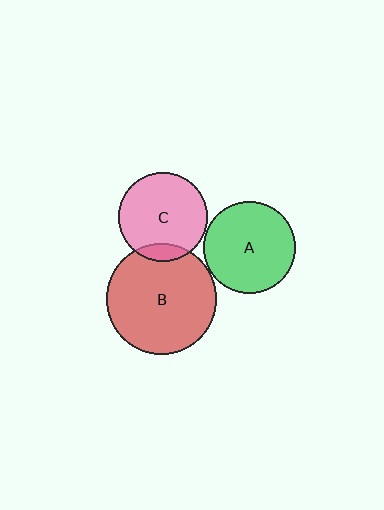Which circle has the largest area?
Circle B (red).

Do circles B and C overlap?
Yes.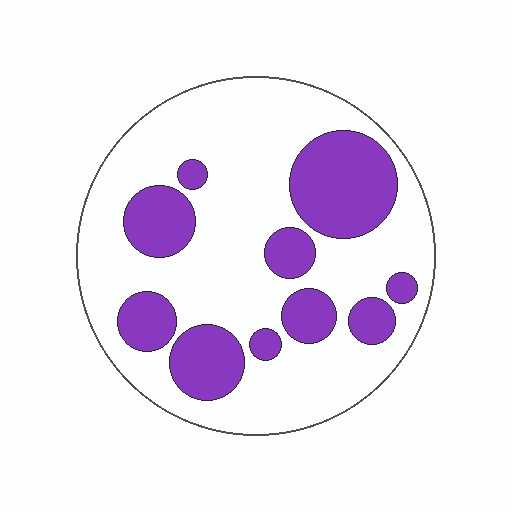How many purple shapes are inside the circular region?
10.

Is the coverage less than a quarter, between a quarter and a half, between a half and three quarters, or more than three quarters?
Between a quarter and a half.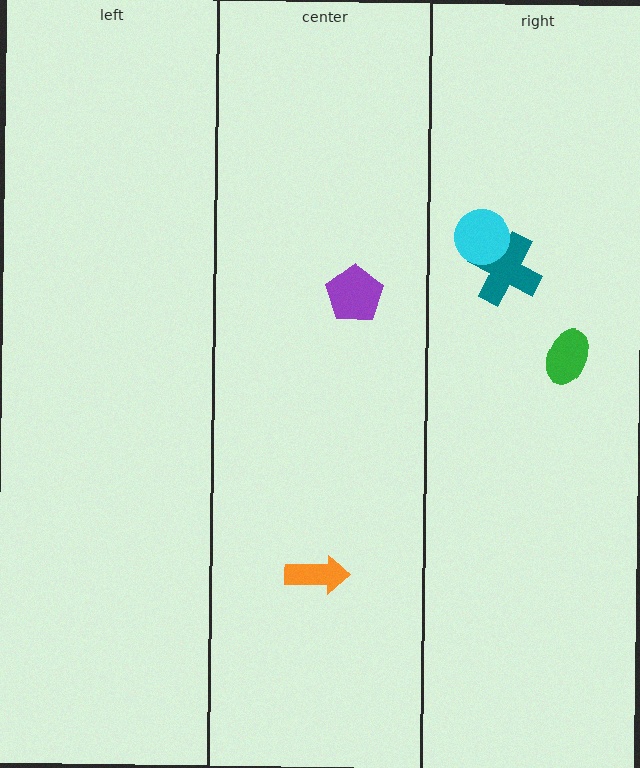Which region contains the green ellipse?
The right region.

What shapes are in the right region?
The teal cross, the green ellipse, the cyan circle.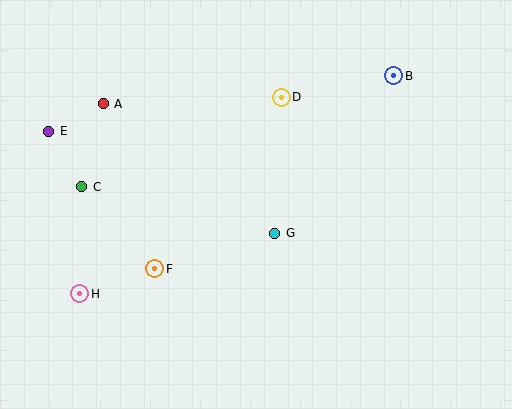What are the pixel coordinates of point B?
Point B is at (393, 76).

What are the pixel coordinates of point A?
Point A is at (103, 104).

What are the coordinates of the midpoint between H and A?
The midpoint between H and A is at (92, 199).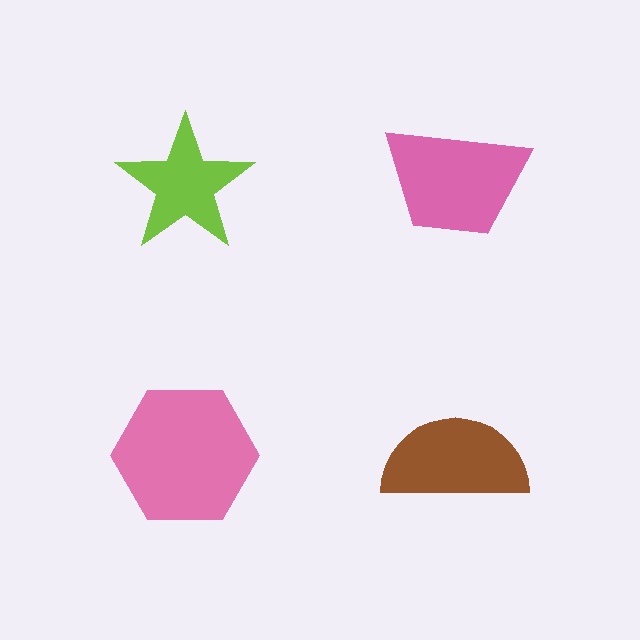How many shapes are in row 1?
2 shapes.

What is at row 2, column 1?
A pink hexagon.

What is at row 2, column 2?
A brown semicircle.